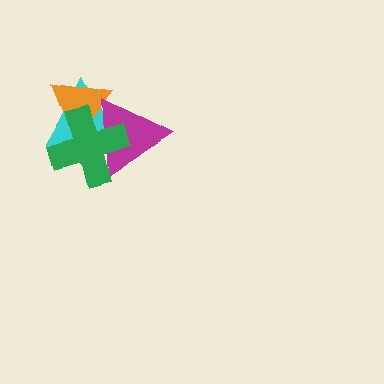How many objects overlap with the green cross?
3 objects overlap with the green cross.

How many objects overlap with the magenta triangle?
3 objects overlap with the magenta triangle.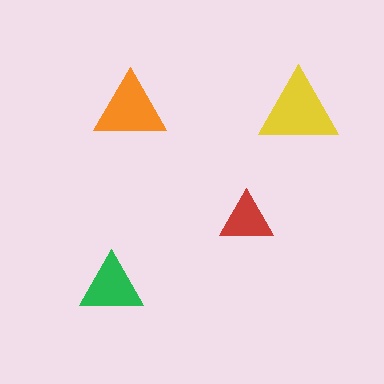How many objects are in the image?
There are 4 objects in the image.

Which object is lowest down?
The green triangle is bottommost.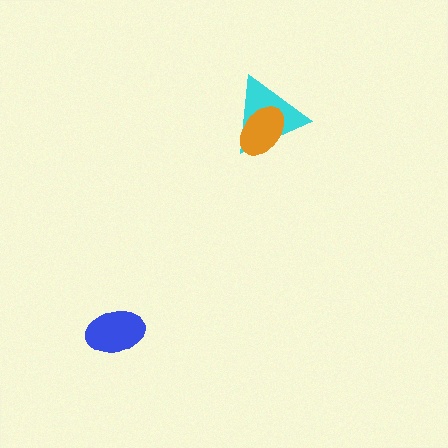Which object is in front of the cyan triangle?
The orange ellipse is in front of the cyan triangle.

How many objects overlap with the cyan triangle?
1 object overlaps with the cyan triangle.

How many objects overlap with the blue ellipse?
0 objects overlap with the blue ellipse.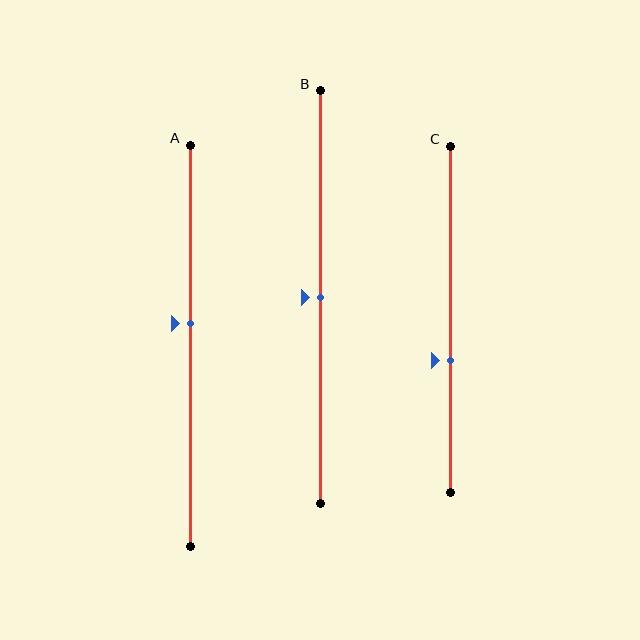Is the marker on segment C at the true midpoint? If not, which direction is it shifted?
No, the marker on segment C is shifted downward by about 12% of the segment length.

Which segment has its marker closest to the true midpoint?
Segment B has its marker closest to the true midpoint.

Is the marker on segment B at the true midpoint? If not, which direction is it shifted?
Yes, the marker on segment B is at the true midpoint.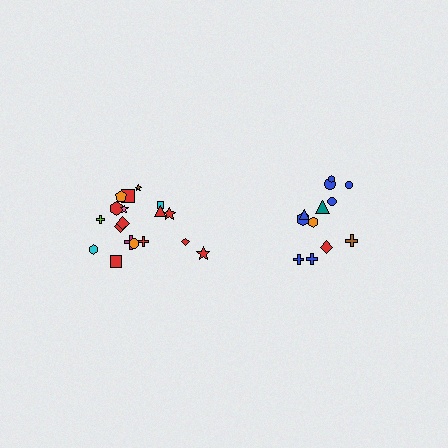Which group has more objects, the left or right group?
The left group.